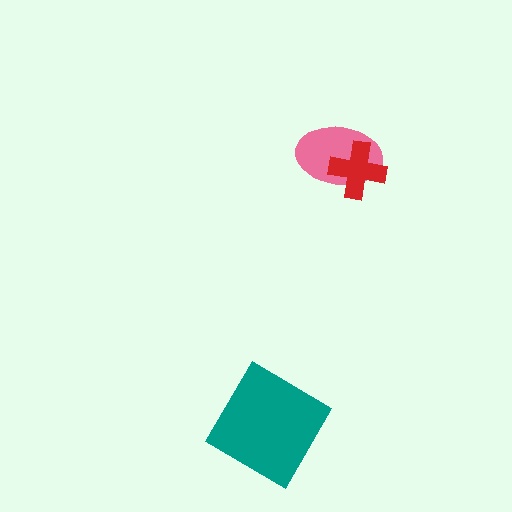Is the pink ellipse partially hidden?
Yes, it is partially covered by another shape.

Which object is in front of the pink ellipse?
The red cross is in front of the pink ellipse.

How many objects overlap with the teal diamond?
0 objects overlap with the teal diamond.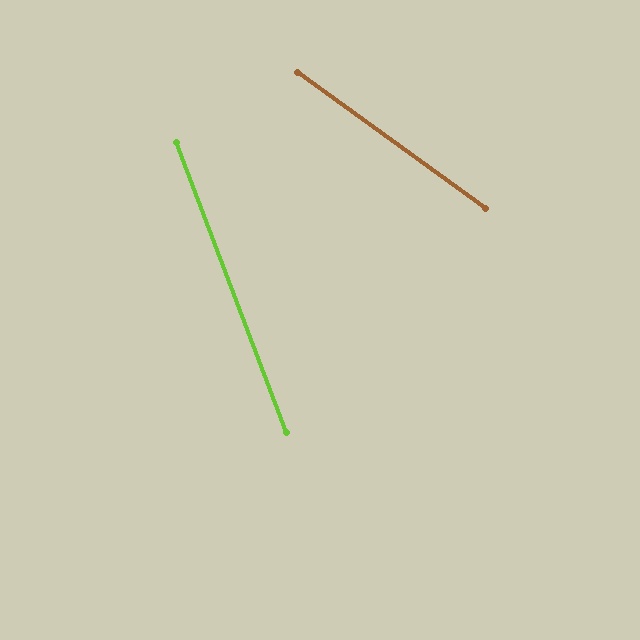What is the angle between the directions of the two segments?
Approximately 33 degrees.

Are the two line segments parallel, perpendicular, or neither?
Neither parallel nor perpendicular — they differ by about 33°.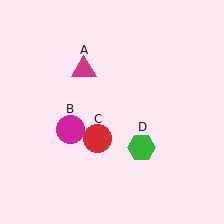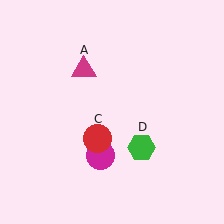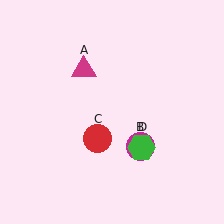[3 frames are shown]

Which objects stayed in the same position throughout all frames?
Magenta triangle (object A) and red circle (object C) and green hexagon (object D) remained stationary.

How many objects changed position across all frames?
1 object changed position: magenta circle (object B).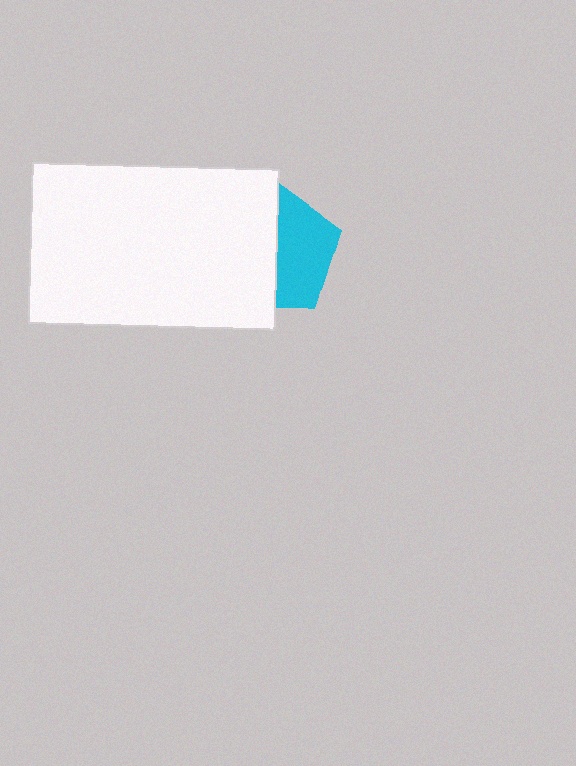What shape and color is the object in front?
The object in front is a white rectangle.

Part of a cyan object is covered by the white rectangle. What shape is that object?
It is a pentagon.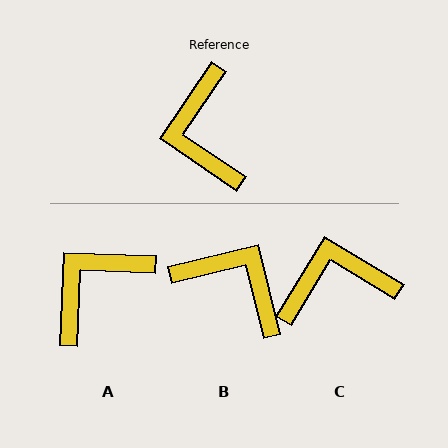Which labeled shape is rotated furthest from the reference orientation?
B, about 132 degrees away.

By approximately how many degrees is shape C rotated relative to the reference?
Approximately 87 degrees clockwise.